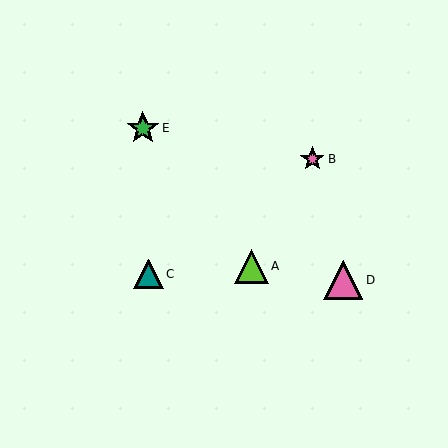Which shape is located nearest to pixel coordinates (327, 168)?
The pink star (labeled B) at (312, 159) is nearest to that location.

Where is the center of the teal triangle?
The center of the teal triangle is at (149, 274).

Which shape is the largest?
The pink triangle (labeled D) is the largest.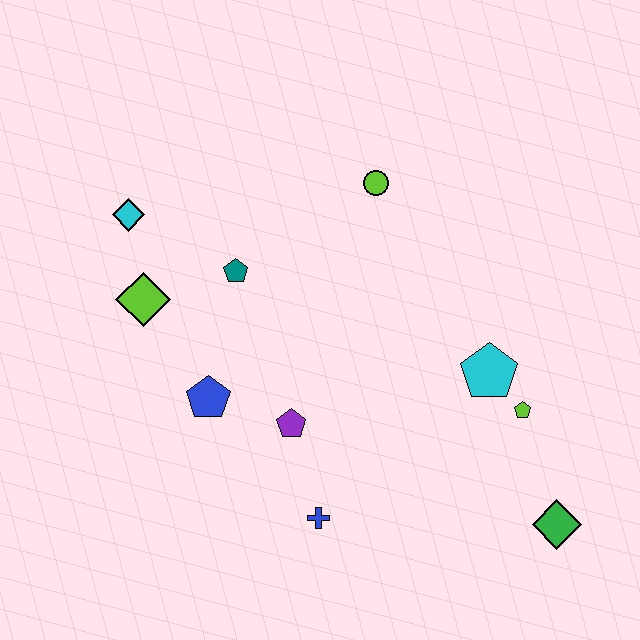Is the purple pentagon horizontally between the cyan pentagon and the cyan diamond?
Yes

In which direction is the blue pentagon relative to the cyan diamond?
The blue pentagon is below the cyan diamond.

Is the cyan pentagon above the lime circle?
No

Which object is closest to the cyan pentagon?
The lime pentagon is closest to the cyan pentagon.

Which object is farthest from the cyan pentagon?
The cyan diamond is farthest from the cyan pentagon.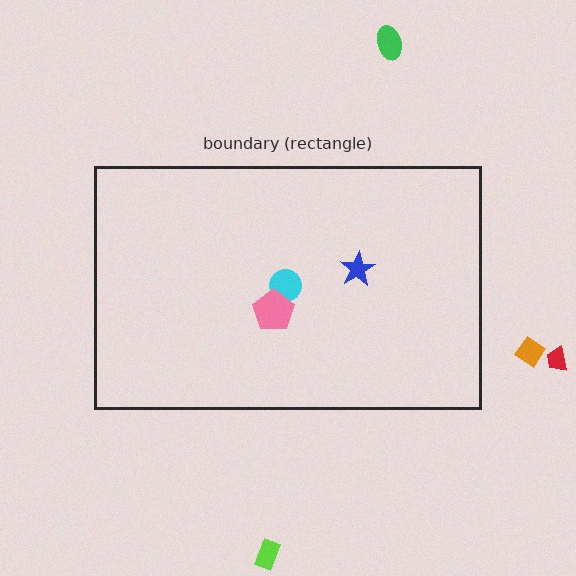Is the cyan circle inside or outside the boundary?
Inside.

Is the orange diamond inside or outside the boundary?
Outside.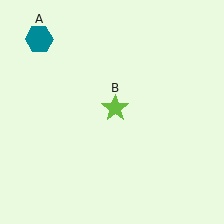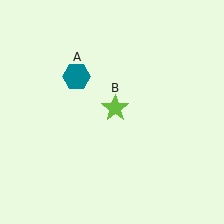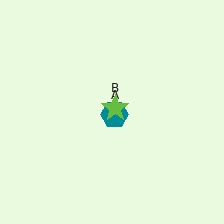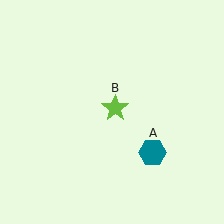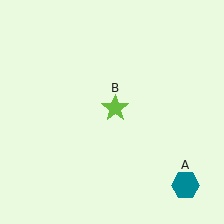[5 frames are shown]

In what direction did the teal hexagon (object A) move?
The teal hexagon (object A) moved down and to the right.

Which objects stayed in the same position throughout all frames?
Lime star (object B) remained stationary.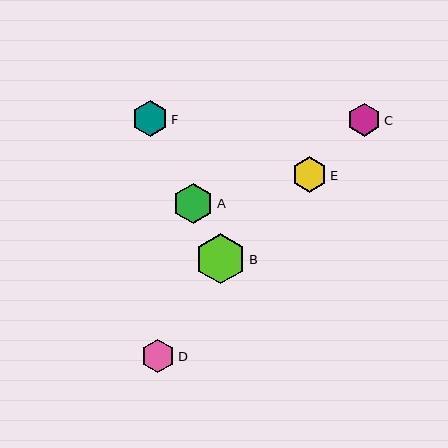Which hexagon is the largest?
Hexagon B is the largest with a size of approximately 50 pixels.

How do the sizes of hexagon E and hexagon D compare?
Hexagon E and hexagon D are approximately the same size.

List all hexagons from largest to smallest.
From largest to smallest: B, A, F, E, D, C.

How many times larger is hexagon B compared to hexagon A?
Hexagon B is approximately 1.2 times the size of hexagon A.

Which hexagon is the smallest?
Hexagon C is the smallest with a size of approximately 33 pixels.